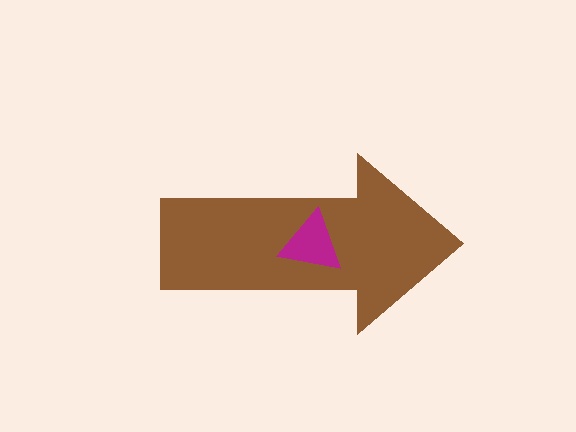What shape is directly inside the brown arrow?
The magenta triangle.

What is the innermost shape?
The magenta triangle.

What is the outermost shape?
The brown arrow.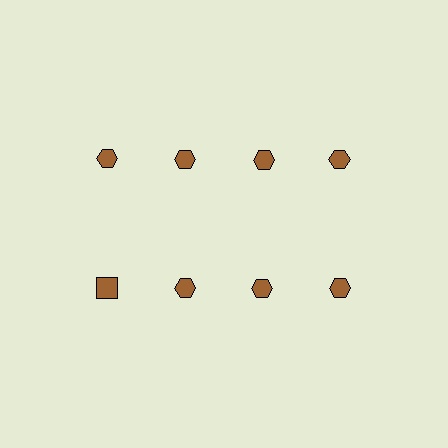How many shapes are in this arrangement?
There are 8 shapes arranged in a grid pattern.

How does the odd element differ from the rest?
It has a different shape: square instead of hexagon.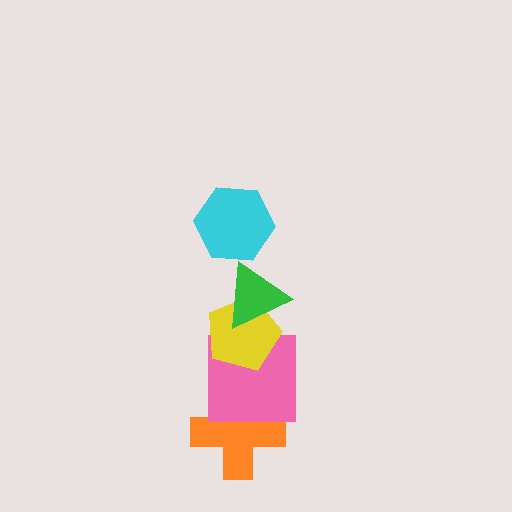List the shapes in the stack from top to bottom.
From top to bottom: the cyan hexagon, the green triangle, the yellow pentagon, the pink square, the orange cross.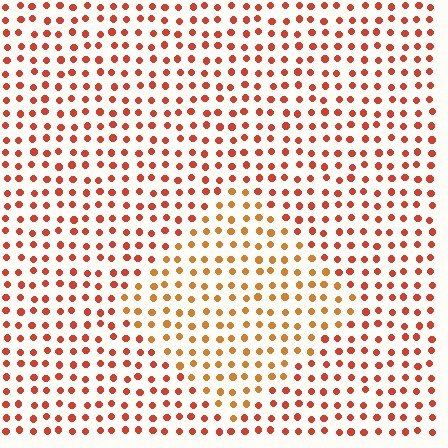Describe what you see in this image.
The image is filled with small red elements in a uniform arrangement. A diamond-shaped region is visible where the elements are tinted to a slightly different hue, forming a subtle color boundary.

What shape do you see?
I see a diamond.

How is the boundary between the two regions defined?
The boundary is defined purely by a slight shift in hue (about 26 degrees). Spacing, size, and orientation are identical on both sides.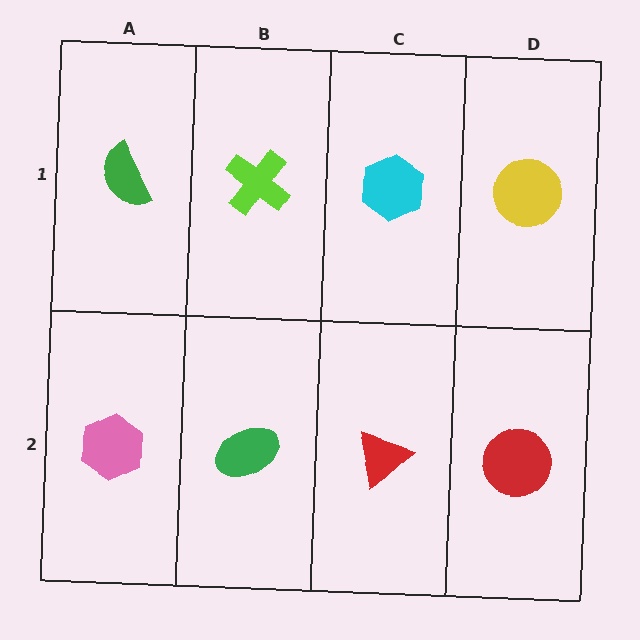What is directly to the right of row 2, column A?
A green ellipse.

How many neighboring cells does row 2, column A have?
2.